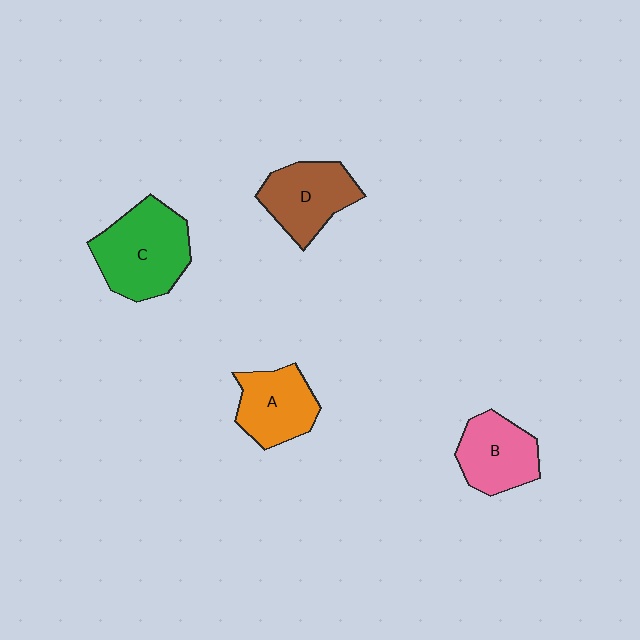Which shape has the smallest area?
Shape B (pink).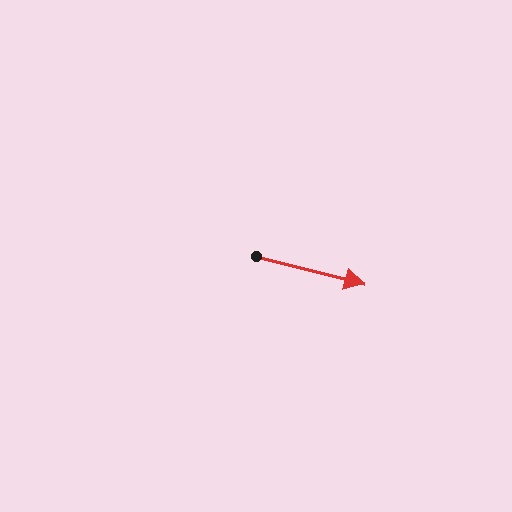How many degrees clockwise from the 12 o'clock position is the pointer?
Approximately 104 degrees.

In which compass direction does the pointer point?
East.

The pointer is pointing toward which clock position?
Roughly 3 o'clock.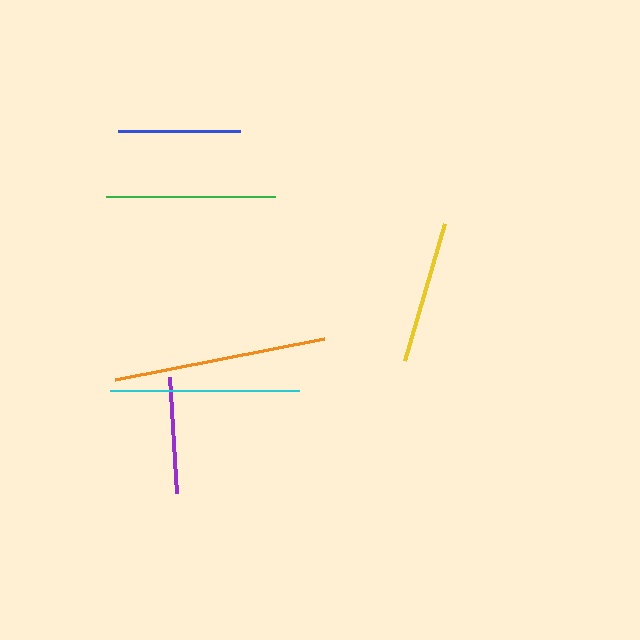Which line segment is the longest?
The orange line is the longest at approximately 213 pixels.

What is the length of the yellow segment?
The yellow segment is approximately 143 pixels long.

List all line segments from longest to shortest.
From longest to shortest: orange, cyan, green, yellow, blue, purple.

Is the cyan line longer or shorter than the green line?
The cyan line is longer than the green line.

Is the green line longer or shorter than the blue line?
The green line is longer than the blue line.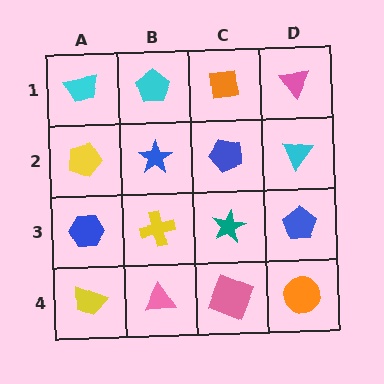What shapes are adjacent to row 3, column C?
A blue pentagon (row 2, column C), a pink square (row 4, column C), a yellow cross (row 3, column B), a blue pentagon (row 3, column D).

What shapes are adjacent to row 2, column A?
A cyan trapezoid (row 1, column A), a blue hexagon (row 3, column A), a blue star (row 2, column B).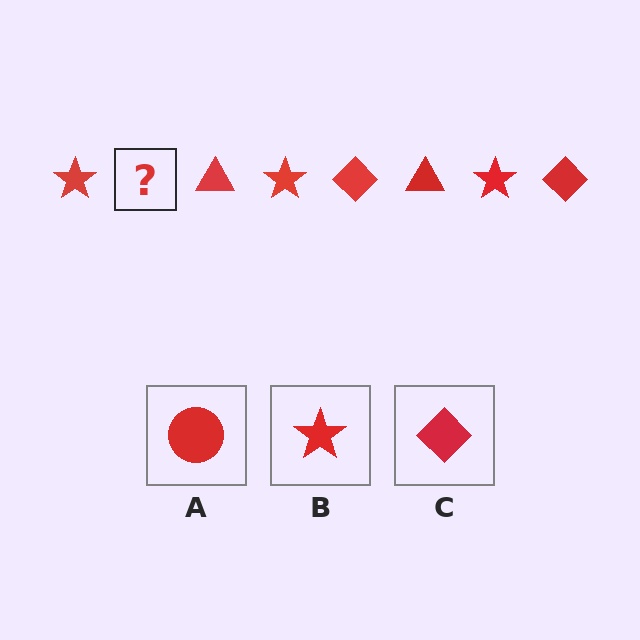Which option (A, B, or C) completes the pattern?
C.